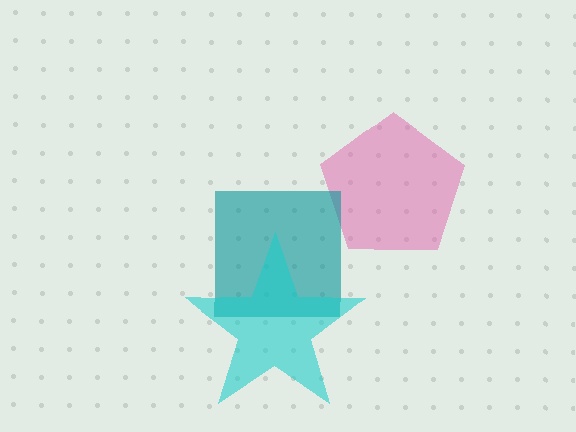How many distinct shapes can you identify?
There are 3 distinct shapes: a pink pentagon, a teal square, a cyan star.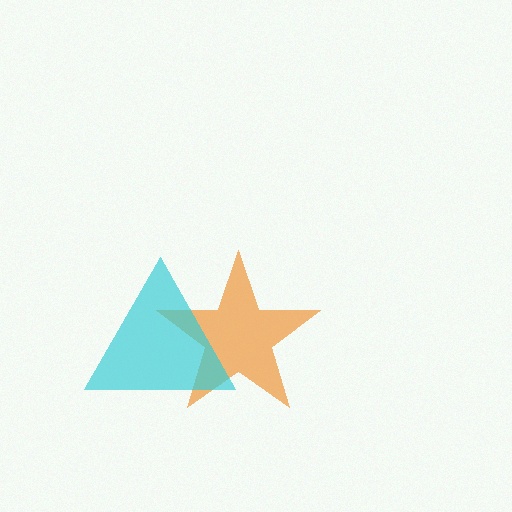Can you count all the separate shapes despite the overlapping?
Yes, there are 2 separate shapes.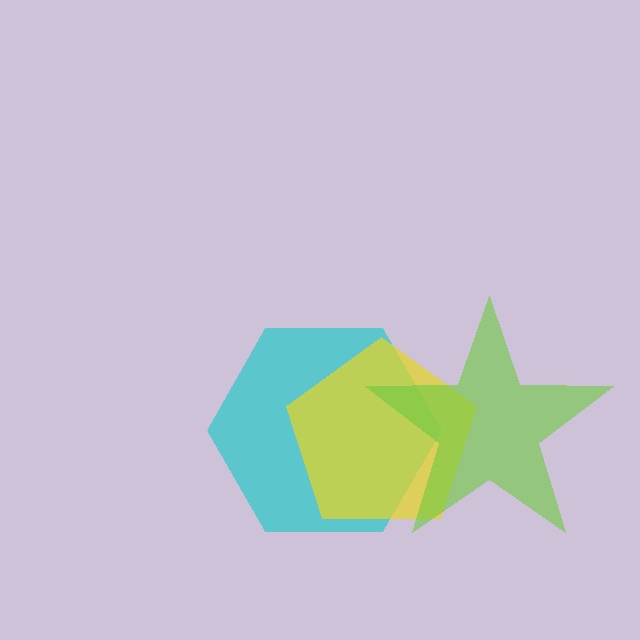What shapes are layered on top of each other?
The layered shapes are: a cyan hexagon, a yellow pentagon, a lime star.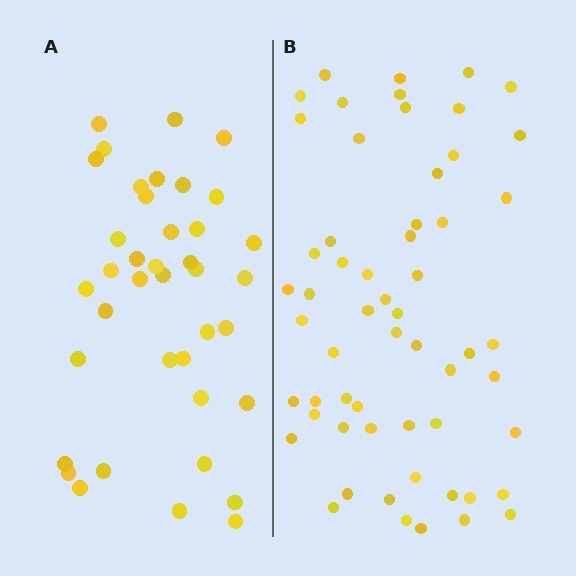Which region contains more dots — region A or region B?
Region B (the right region) has more dots.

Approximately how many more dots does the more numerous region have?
Region B has approximately 20 more dots than region A.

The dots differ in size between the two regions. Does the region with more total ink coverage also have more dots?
No. Region A has more total ink coverage because its dots are larger, but region B actually contains more individual dots. Total area can be misleading — the number of items is what matters here.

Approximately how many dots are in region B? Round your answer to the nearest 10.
About 60 dots. (The exact count is 58, which rounds to 60.)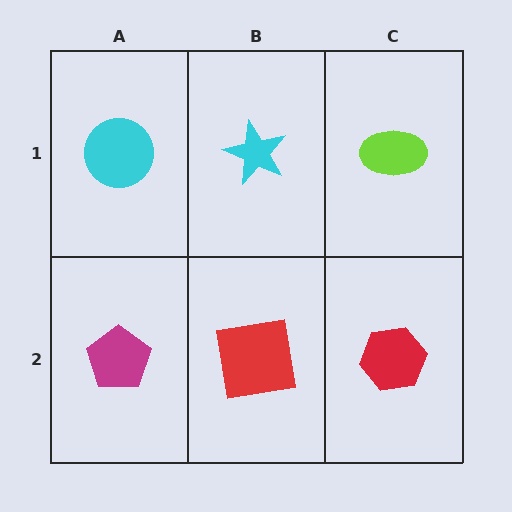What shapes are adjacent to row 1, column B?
A red square (row 2, column B), a cyan circle (row 1, column A), a lime ellipse (row 1, column C).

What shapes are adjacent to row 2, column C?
A lime ellipse (row 1, column C), a red square (row 2, column B).